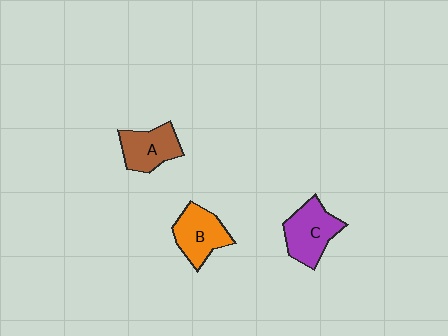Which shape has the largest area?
Shape C (purple).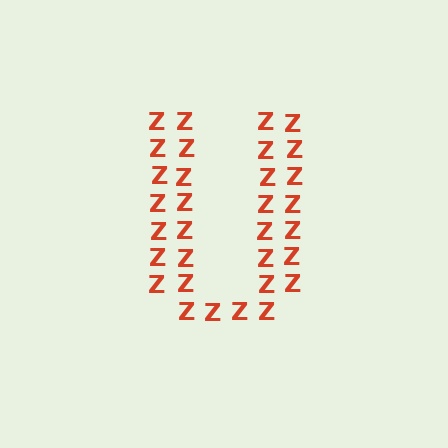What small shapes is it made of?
It is made of small letter Z's.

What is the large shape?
The large shape is the letter U.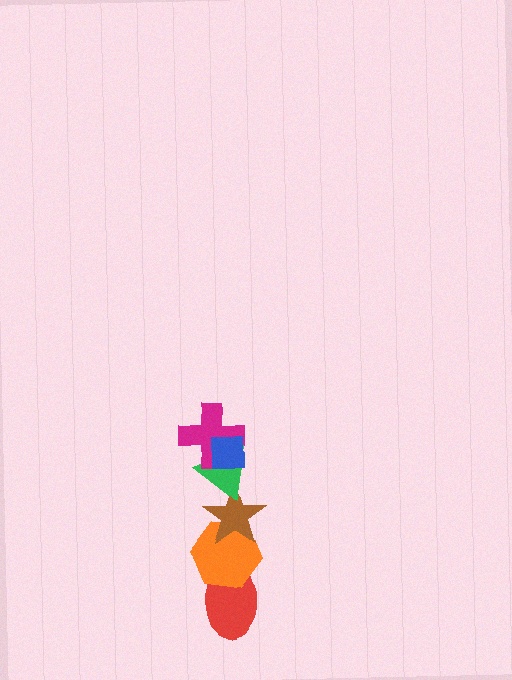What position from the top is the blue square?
The blue square is 1st from the top.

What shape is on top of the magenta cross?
The blue square is on top of the magenta cross.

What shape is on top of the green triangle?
The magenta cross is on top of the green triangle.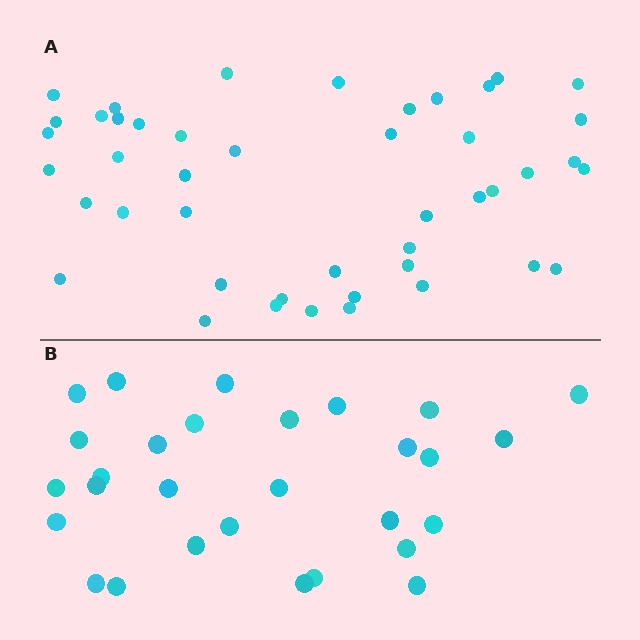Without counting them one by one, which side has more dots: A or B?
Region A (the top region) has more dots.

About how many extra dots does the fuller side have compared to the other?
Region A has approximately 15 more dots than region B.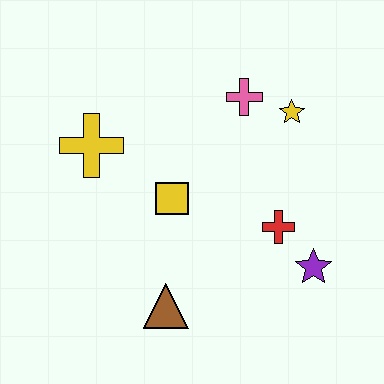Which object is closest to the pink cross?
The yellow star is closest to the pink cross.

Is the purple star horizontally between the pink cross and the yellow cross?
No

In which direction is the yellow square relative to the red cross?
The yellow square is to the left of the red cross.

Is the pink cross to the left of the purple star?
Yes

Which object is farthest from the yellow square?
The purple star is farthest from the yellow square.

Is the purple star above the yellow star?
No